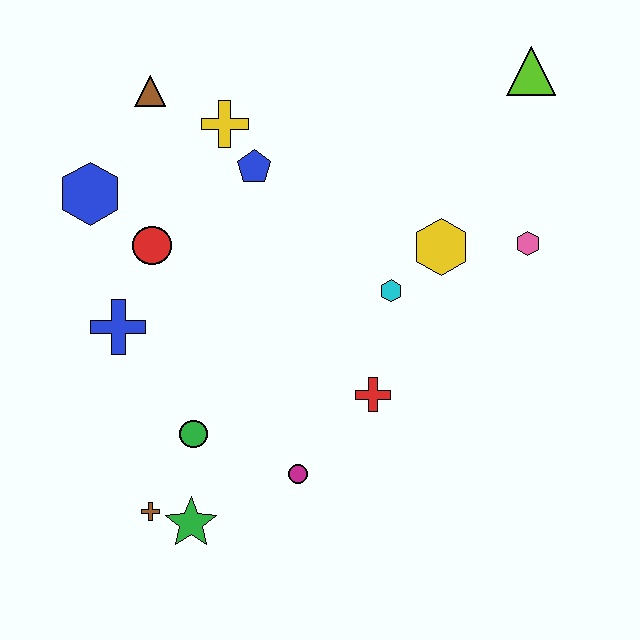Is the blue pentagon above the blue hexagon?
Yes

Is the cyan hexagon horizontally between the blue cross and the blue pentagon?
No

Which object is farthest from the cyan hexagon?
The brown cross is farthest from the cyan hexagon.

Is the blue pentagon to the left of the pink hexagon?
Yes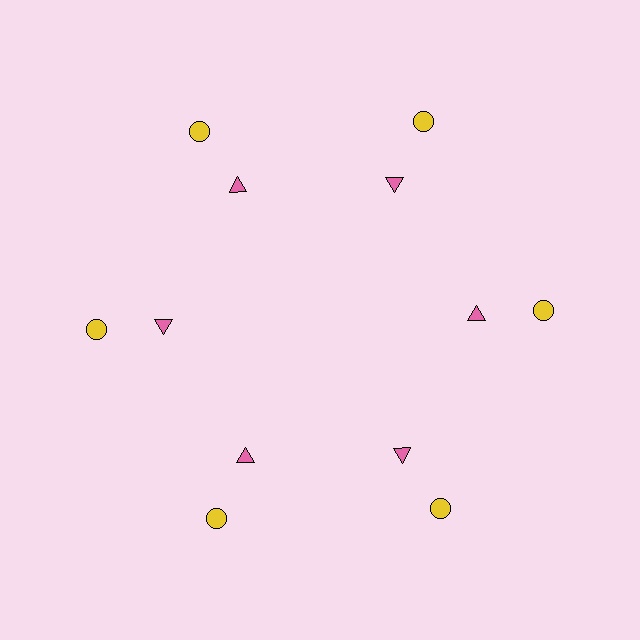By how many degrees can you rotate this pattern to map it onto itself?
The pattern maps onto itself every 60 degrees of rotation.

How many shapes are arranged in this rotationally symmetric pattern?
There are 12 shapes, arranged in 6 groups of 2.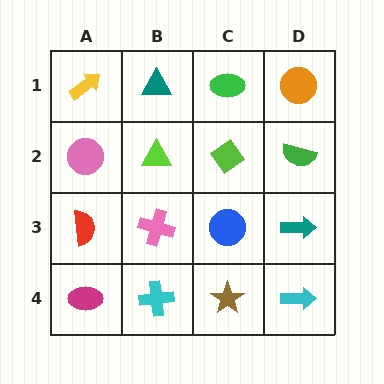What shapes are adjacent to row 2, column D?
An orange circle (row 1, column D), a teal arrow (row 3, column D), a lime diamond (row 2, column C).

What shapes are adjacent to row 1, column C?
A lime diamond (row 2, column C), a teal triangle (row 1, column B), an orange circle (row 1, column D).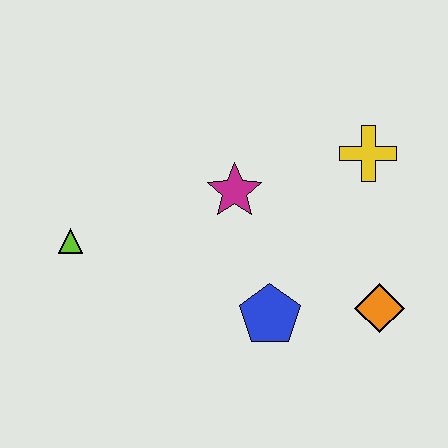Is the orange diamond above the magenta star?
No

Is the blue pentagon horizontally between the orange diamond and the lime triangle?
Yes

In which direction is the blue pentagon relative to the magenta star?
The blue pentagon is below the magenta star.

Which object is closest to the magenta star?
The blue pentagon is closest to the magenta star.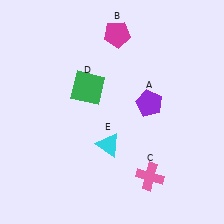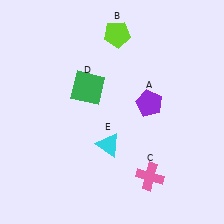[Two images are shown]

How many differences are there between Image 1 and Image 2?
There is 1 difference between the two images.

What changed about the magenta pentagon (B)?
In Image 1, B is magenta. In Image 2, it changed to lime.